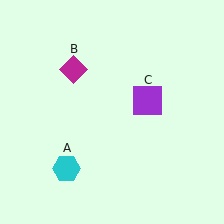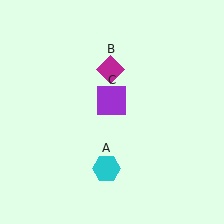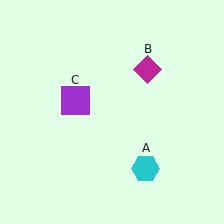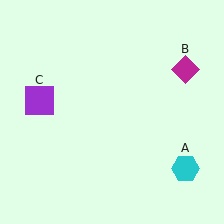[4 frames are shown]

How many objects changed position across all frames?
3 objects changed position: cyan hexagon (object A), magenta diamond (object B), purple square (object C).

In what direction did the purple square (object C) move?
The purple square (object C) moved left.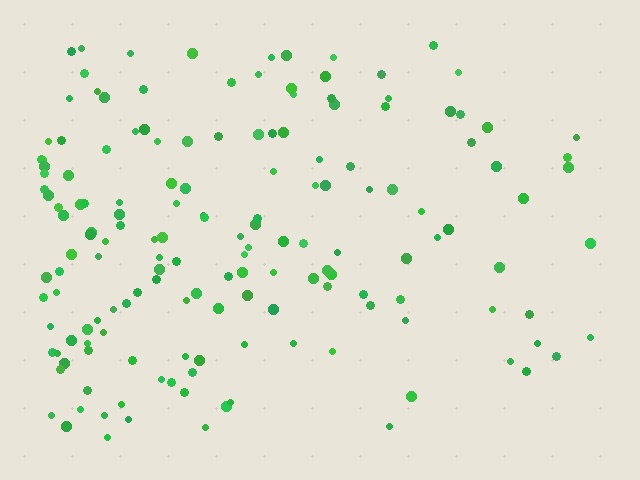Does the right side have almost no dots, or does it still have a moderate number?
Still a moderate number, just noticeably fewer than the left.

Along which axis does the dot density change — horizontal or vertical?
Horizontal.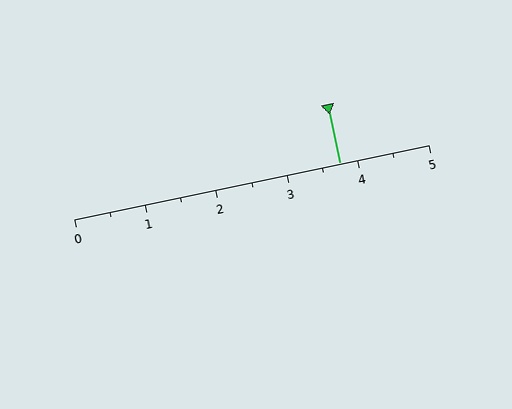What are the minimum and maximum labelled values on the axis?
The axis runs from 0 to 5.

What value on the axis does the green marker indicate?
The marker indicates approximately 3.8.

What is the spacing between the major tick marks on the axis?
The major ticks are spaced 1 apart.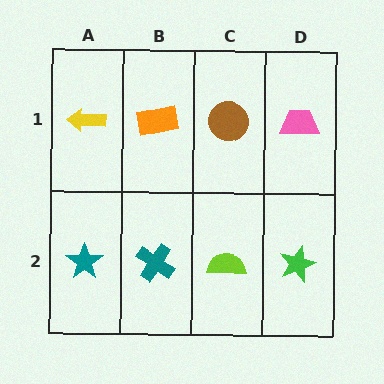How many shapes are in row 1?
4 shapes.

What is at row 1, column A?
A yellow arrow.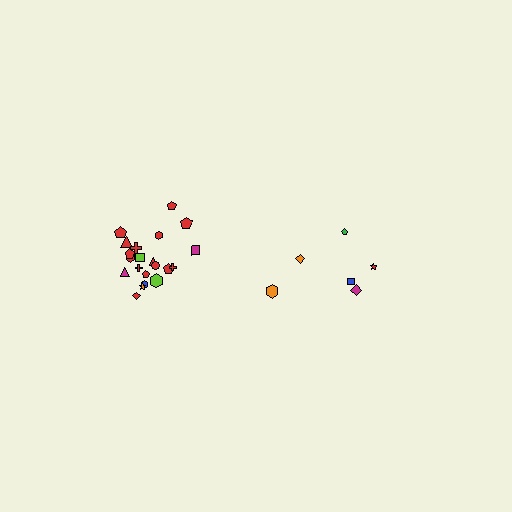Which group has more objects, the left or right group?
The left group.